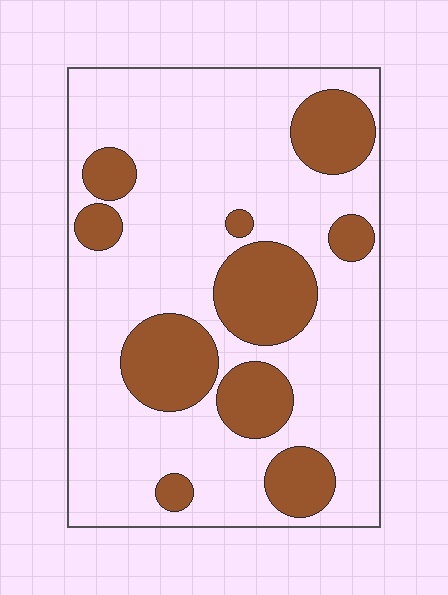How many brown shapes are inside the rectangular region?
10.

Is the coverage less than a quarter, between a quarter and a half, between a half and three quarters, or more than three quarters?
Between a quarter and a half.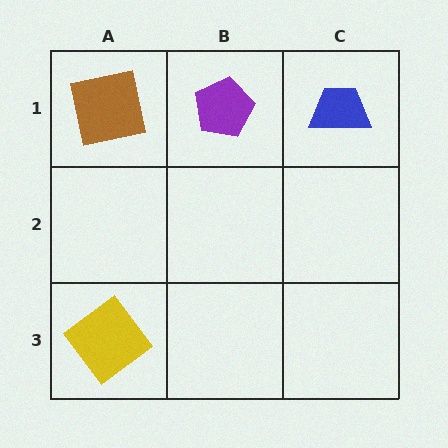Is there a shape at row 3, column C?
No, that cell is empty.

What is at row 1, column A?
A brown square.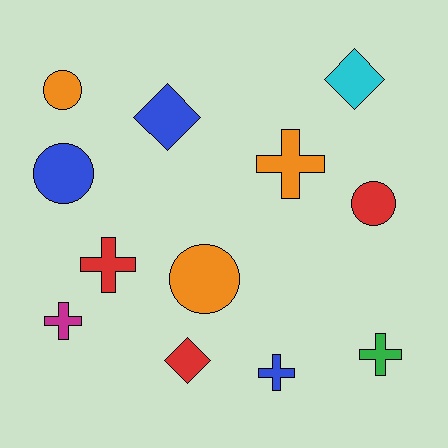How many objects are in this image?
There are 12 objects.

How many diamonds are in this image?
There are 3 diamonds.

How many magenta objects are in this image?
There is 1 magenta object.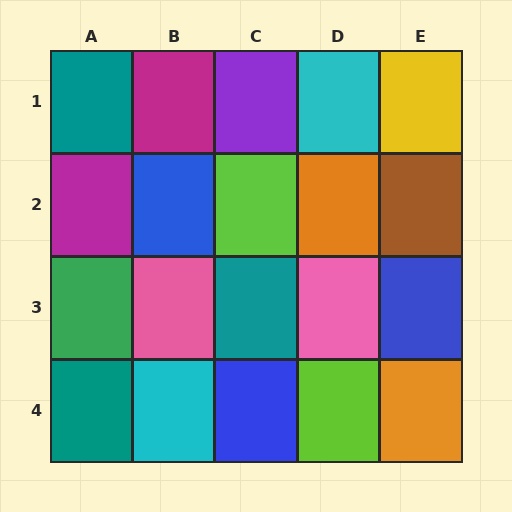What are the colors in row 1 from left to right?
Teal, magenta, purple, cyan, yellow.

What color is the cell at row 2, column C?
Lime.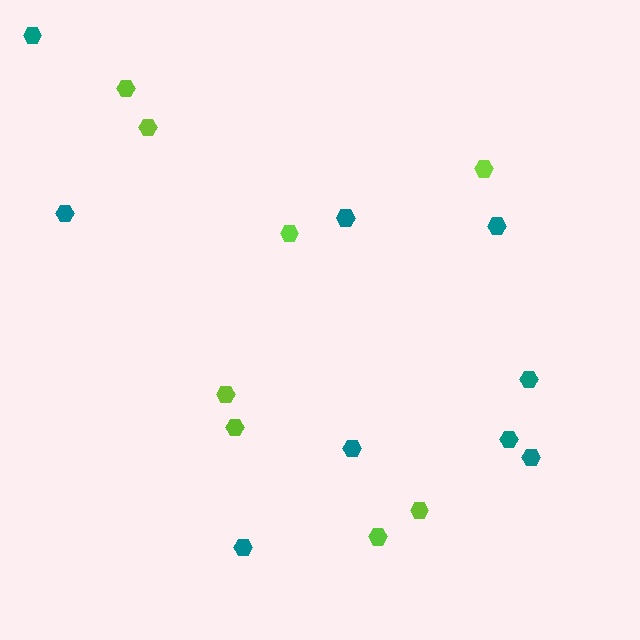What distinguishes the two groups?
There are 2 groups: one group of lime hexagons (8) and one group of teal hexagons (9).